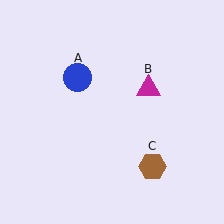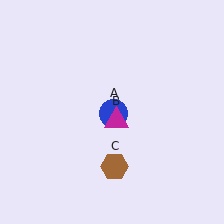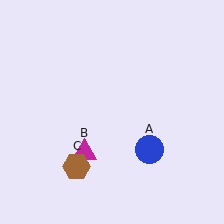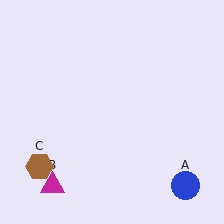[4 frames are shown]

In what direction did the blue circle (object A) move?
The blue circle (object A) moved down and to the right.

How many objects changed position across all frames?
3 objects changed position: blue circle (object A), magenta triangle (object B), brown hexagon (object C).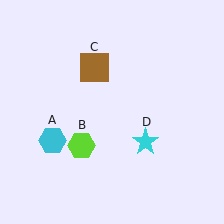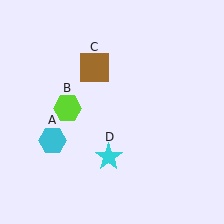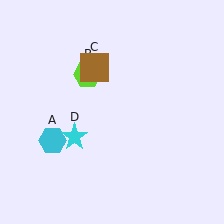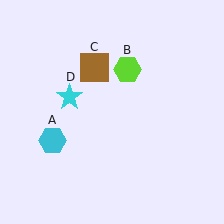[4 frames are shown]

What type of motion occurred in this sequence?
The lime hexagon (object B), cyan star (object D) rotated clockwise around the center of the scene.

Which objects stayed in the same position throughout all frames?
Cyan hexagon (object A) and brown square (object C) remained stationary.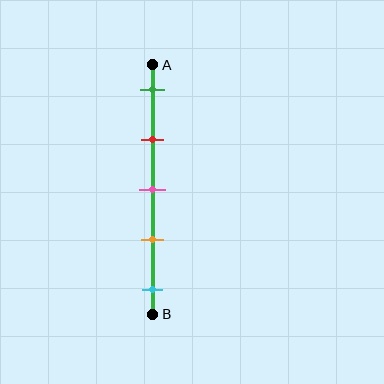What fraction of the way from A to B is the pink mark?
The pink mark is approximately 50% (0.5) of the way from A to B.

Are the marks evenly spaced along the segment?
Yes, the marks are approximately evenly spaced.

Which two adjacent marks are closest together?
The pink and orange marks are the closest adjacent pair.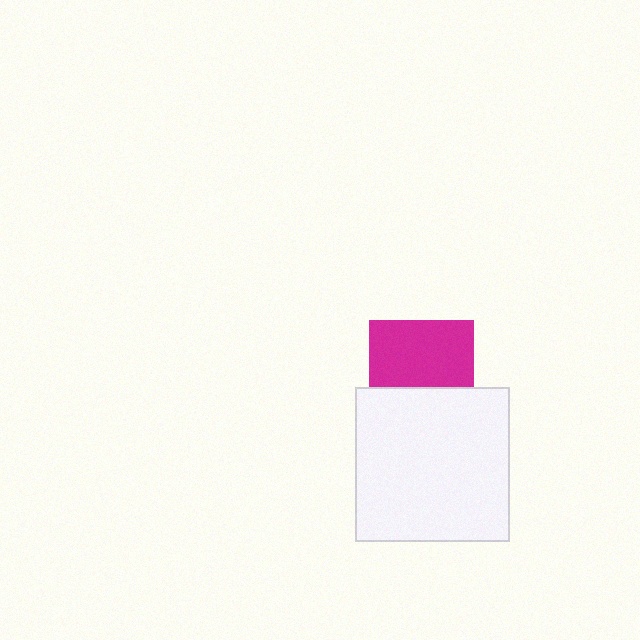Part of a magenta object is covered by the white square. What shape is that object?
It is a square.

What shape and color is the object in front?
The object in front is a white square.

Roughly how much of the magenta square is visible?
About half of it is visible (roughly 64%).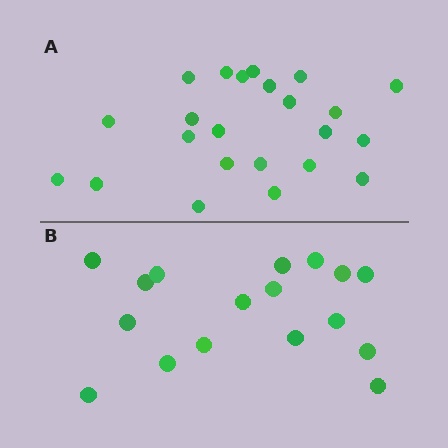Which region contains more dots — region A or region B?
Region A (the top region) has more dots.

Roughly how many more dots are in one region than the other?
Region A has about 6 more dots than region B.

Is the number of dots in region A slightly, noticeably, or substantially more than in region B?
Region A has noticeably more, but not dramatically so. The ratio is roughly 1.4 to 1.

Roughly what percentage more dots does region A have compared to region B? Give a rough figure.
About 35% more.